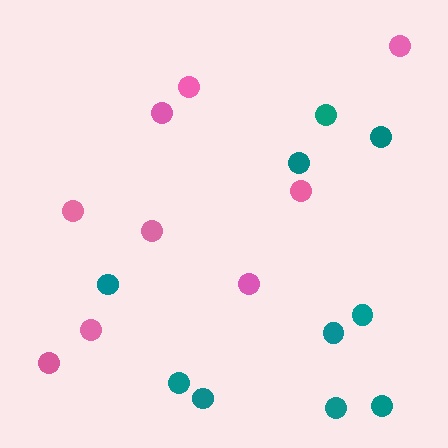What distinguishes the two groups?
There are 2 groups: one group of pink circles (9) and one group of teal circles (10).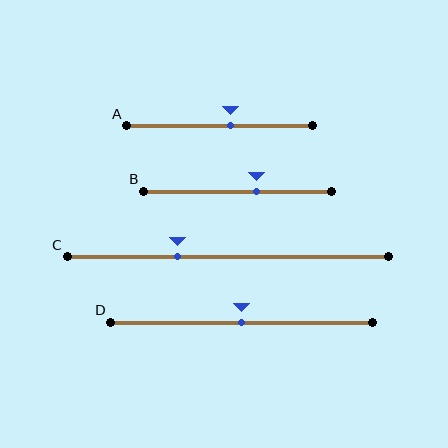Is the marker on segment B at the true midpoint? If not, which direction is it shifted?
No, the marker on segment B is shifted to the right by about 10% of the segment length.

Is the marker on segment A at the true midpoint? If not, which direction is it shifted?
No, the marker on segment A is shifted to the right by about 6% of the segment length.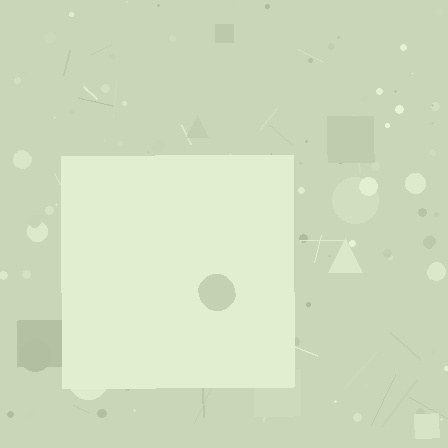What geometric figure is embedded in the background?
A square is embedded in the background.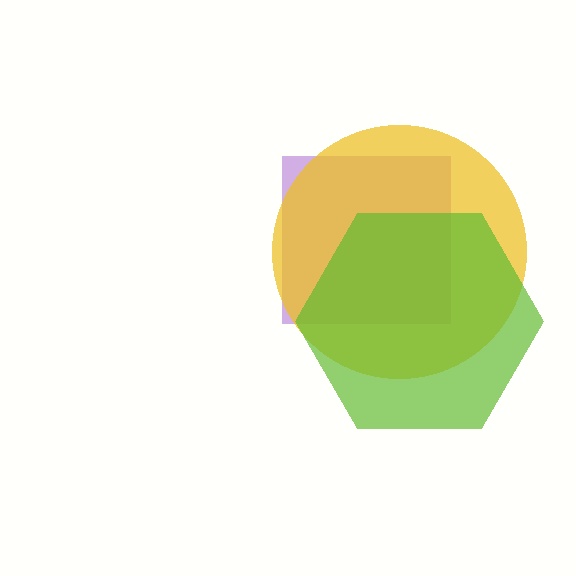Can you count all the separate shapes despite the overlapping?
Yes, there are 3 separate shapes.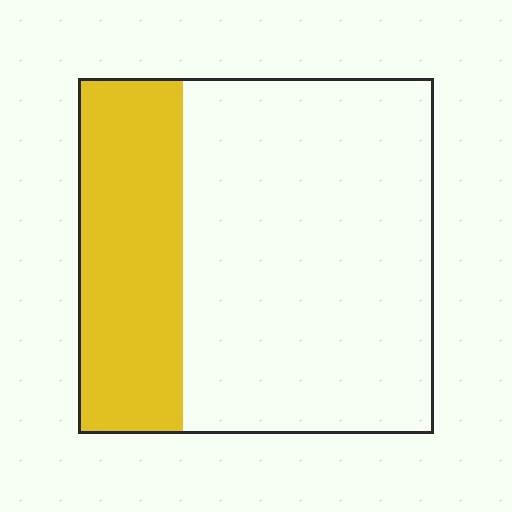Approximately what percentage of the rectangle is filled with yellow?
Approximately 30%.